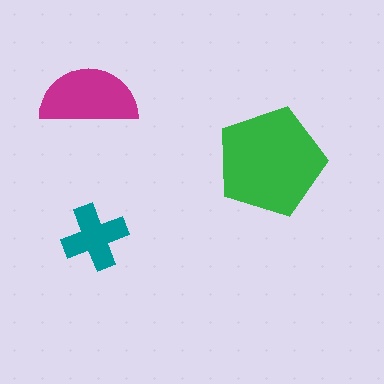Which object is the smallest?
The teal cross.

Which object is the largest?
The green pentagon.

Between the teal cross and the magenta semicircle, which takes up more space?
The magenta semicircle.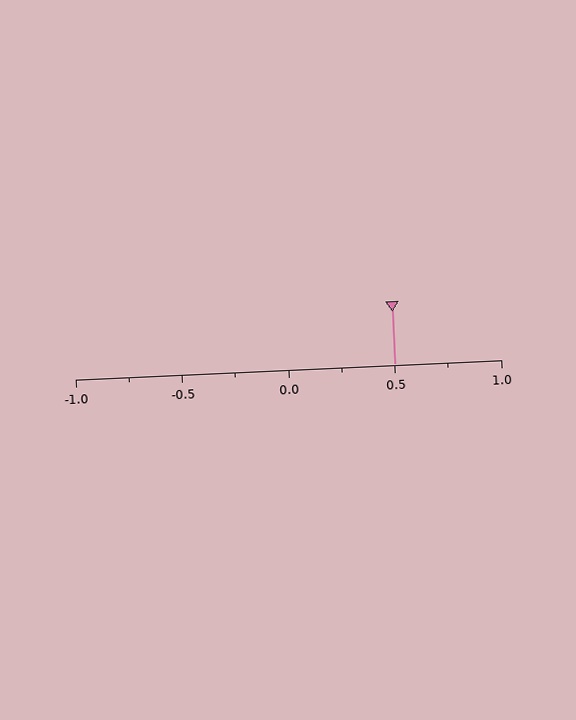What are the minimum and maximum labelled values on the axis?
The axis runs from -1.0 to 1.0.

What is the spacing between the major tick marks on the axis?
The major ticks are spaced 0.5 apart.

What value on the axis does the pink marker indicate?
The marker indicates approximately 0.5.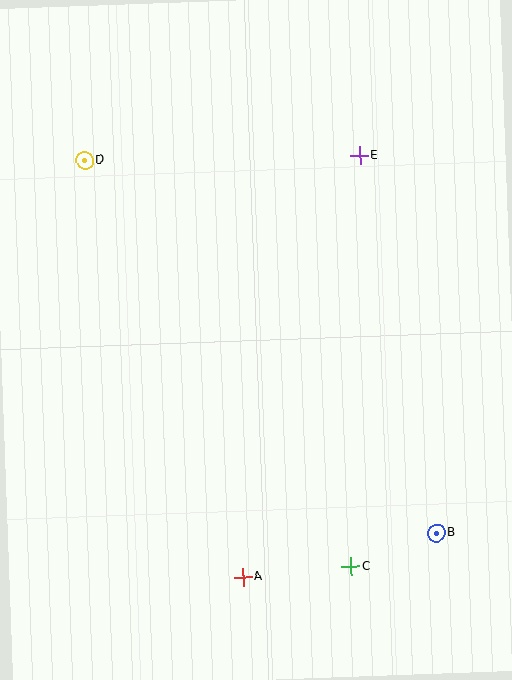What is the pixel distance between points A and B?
The distance between A and B is 199 pixels.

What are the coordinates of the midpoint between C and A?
The midpoint between C and A is at (297, 572).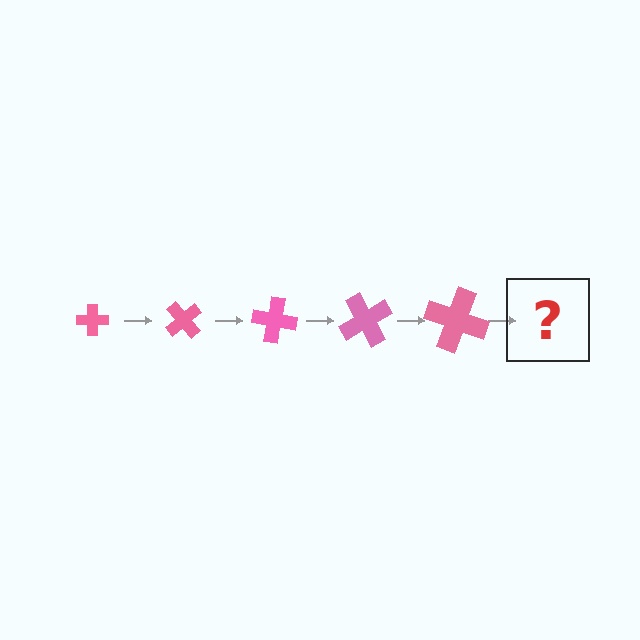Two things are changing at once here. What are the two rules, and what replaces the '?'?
The two rules are that the cross grows larger each step and it rotates 50 degrees each step. The '?' should be a cross, larger than the previous one and rotated 250 degrees from the start.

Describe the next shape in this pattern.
It should be a cross, larger than the previous one and rotated 250 degrees from the start.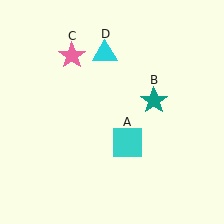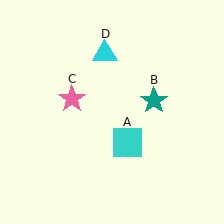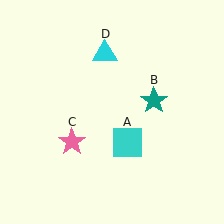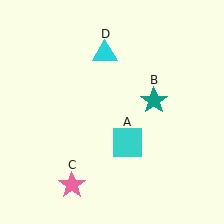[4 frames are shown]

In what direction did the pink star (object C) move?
The pink star (object C) moved down.